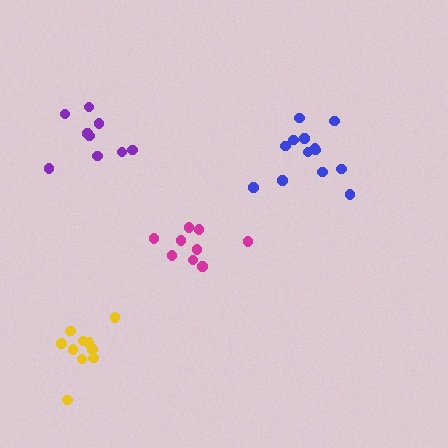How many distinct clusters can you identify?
There are 4 distinct clusters.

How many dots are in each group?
Group 1: 13 dots, Group 2: 9 dots, Group 3: 10 dots, Group 4: 9 dots (41 total).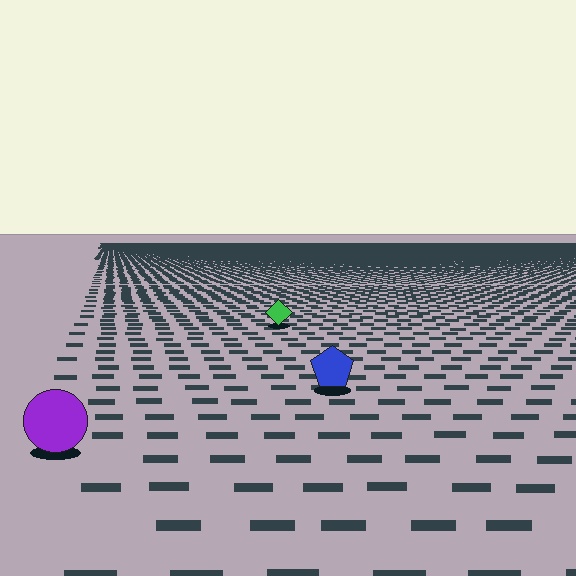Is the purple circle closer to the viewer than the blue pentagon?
Yes. The purple circle is closer — you can tell from the texture gradient: the ground texture is coarser near it.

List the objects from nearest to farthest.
From nearest to farthest: the purple circle, the blue pentagon, the green diamond.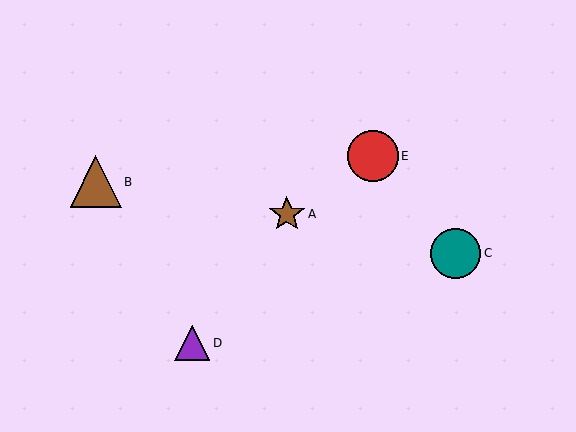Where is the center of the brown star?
The center of the brown star is at (287, 214).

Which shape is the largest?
The brown triangle (labeled B) is the largest.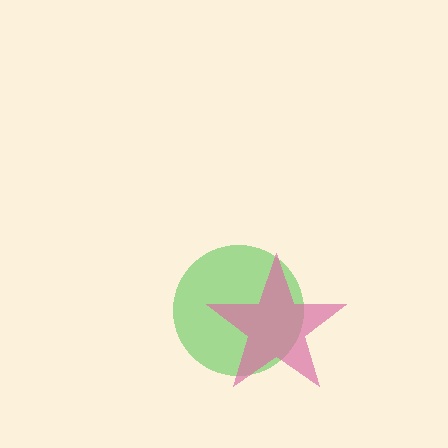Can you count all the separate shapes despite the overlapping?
Yes, there are 2 separate shapes.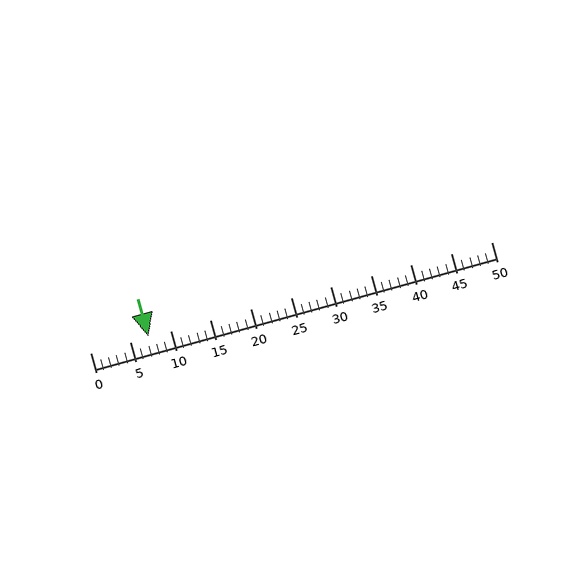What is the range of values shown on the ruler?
The ruler shows values from 0 to 50.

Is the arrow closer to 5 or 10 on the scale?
The arrow is closer to 5.